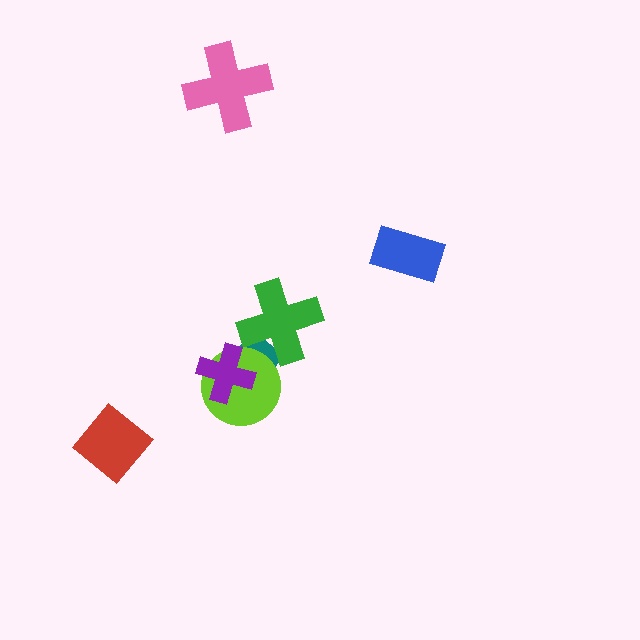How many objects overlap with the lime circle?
2 objects overlap with the lime circle.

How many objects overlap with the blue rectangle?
0 objects overlap with the blue rectangle.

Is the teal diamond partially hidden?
Yes, it is partially covered by another shape.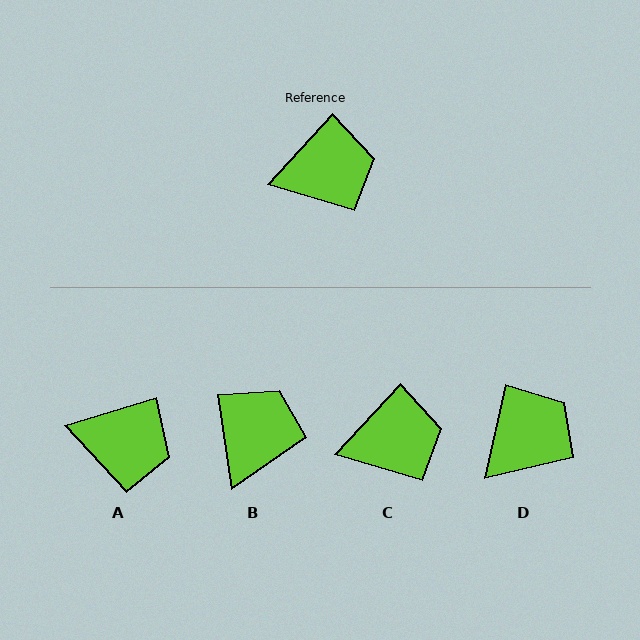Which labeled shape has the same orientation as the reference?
C.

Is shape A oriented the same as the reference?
No, it is off by about 30 degrees.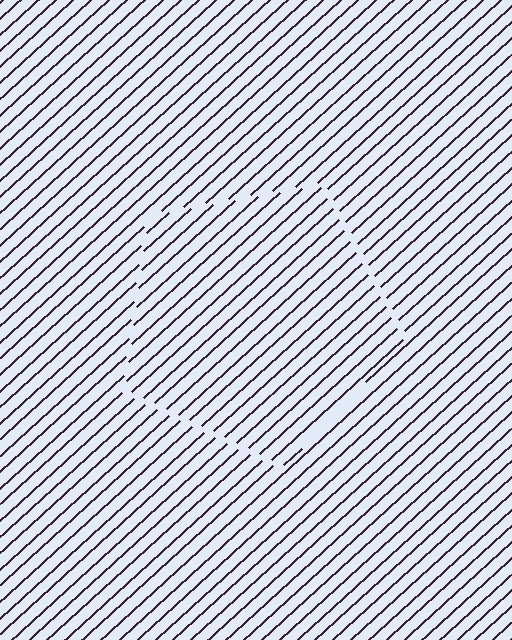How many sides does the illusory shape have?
5 sides — the line-ends trace a pentagon.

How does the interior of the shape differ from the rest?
The interior of the shape contains the same grating, shifted by half a period — the contour is defined by the phase discontinuity where line-ends from the inner and outer gratings abut.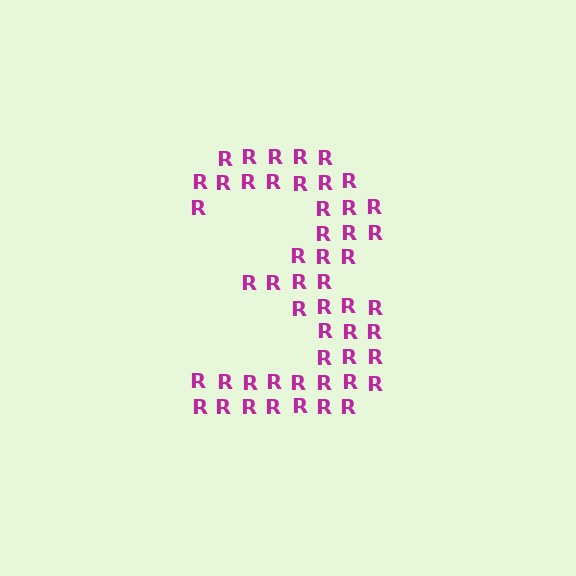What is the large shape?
The large shape is the digit 3.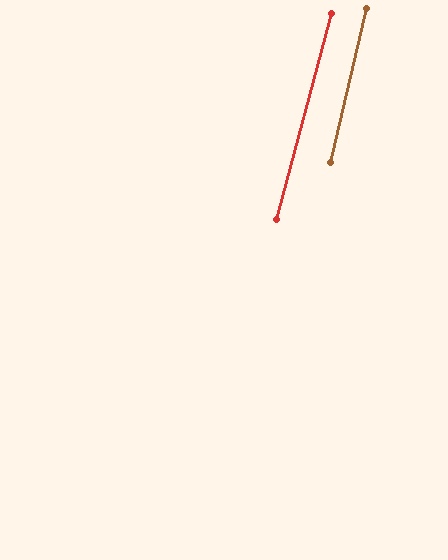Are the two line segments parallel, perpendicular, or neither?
Parallel — their directions differ by only 1.8°.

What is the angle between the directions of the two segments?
Approximately 2 degrees.